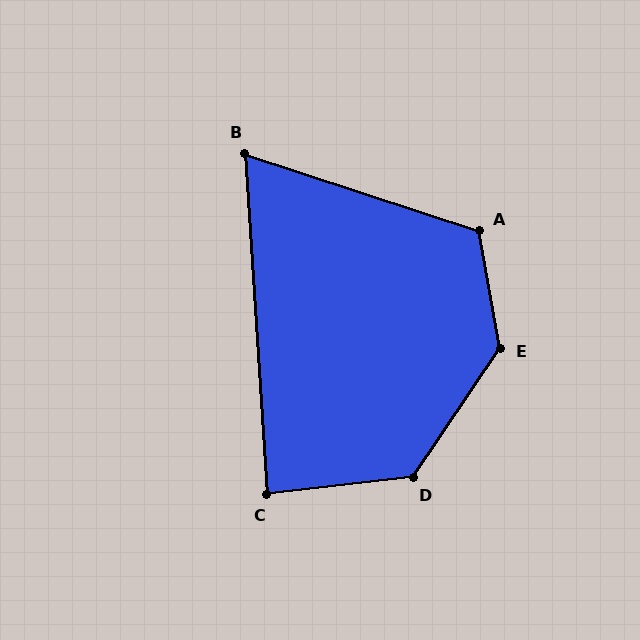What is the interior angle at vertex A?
Approximately 118 degrees (obtuse).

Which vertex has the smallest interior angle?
B, at approximately 68 degrees.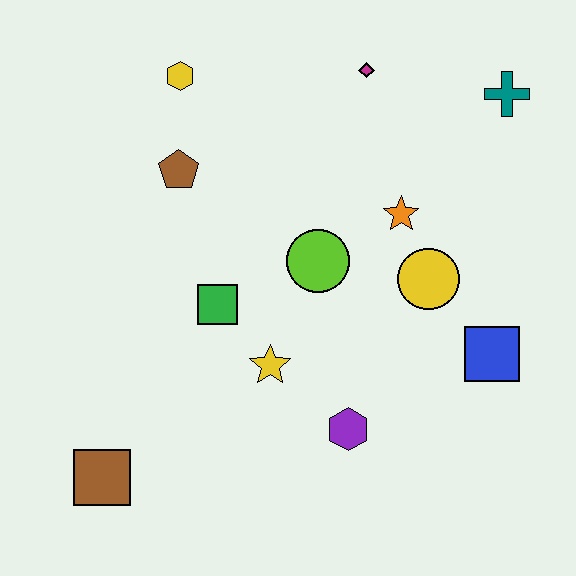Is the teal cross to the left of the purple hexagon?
No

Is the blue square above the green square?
No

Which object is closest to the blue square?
The yellow circle is closest to the blue square.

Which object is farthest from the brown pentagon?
The blue square is farthest from the brown pentagon.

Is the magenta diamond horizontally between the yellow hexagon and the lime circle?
No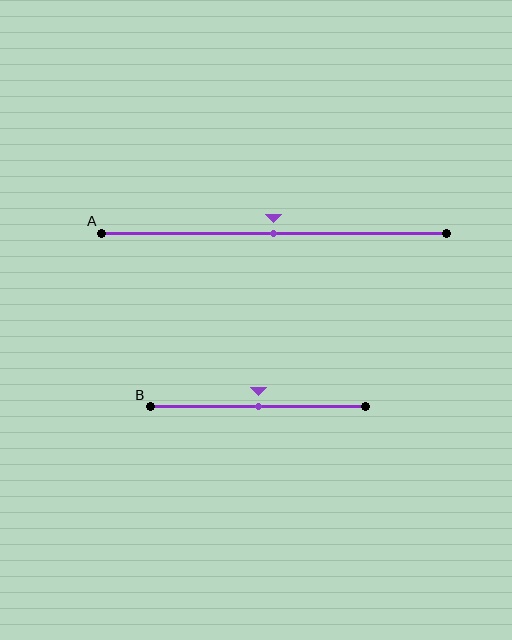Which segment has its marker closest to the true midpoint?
Segment A has its marker closest to the true midpoint.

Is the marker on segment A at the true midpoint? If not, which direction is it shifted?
Yes, the marker on segment A is at the true midpoint.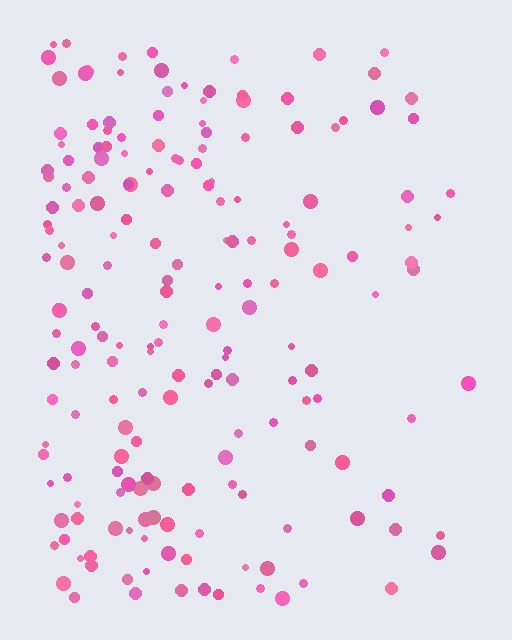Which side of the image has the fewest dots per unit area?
The right.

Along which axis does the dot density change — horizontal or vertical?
Horizontal.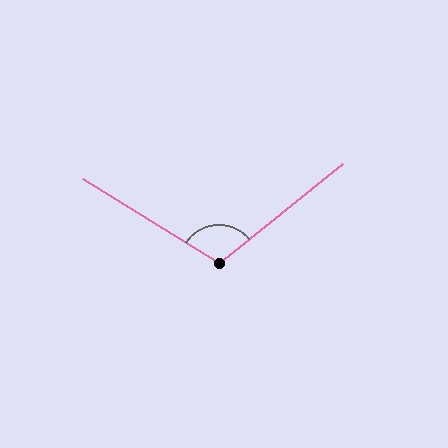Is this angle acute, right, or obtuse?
It is obtuse.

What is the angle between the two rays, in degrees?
Approximately 109 degrees.